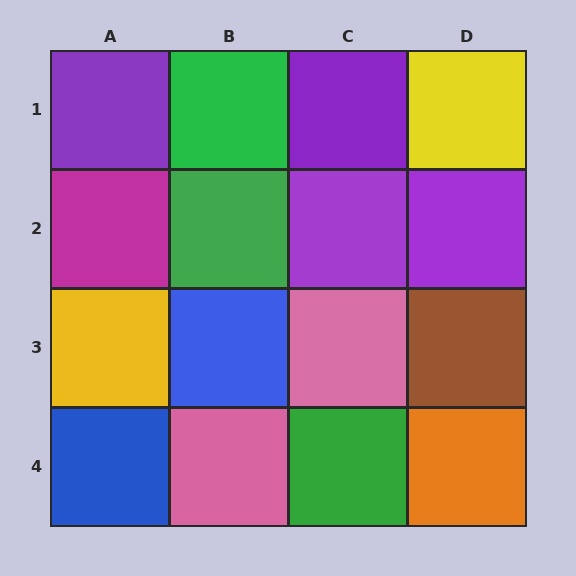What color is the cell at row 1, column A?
Purple.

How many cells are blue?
2 cells are blue.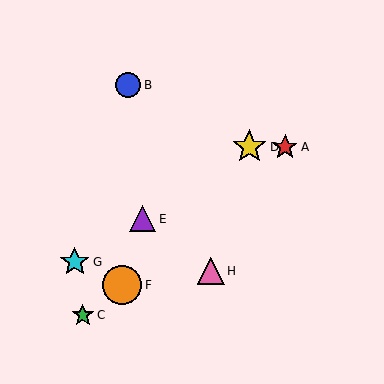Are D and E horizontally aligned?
No, D is at y≈147 and E is at y≈219.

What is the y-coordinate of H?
Object H is at y≈271.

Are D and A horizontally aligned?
Yes, both are at y≈147.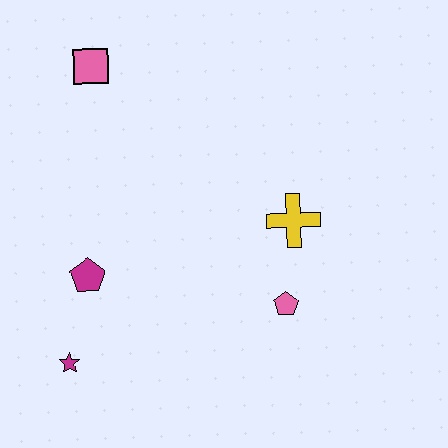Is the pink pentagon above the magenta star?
Yes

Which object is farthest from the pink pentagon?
The pink square is farthest from the pink pentagon.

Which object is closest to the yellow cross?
The pink pentagon is closest to the yellow cross.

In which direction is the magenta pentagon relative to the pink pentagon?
The magenta pentagon is to the left of the pink pentagon.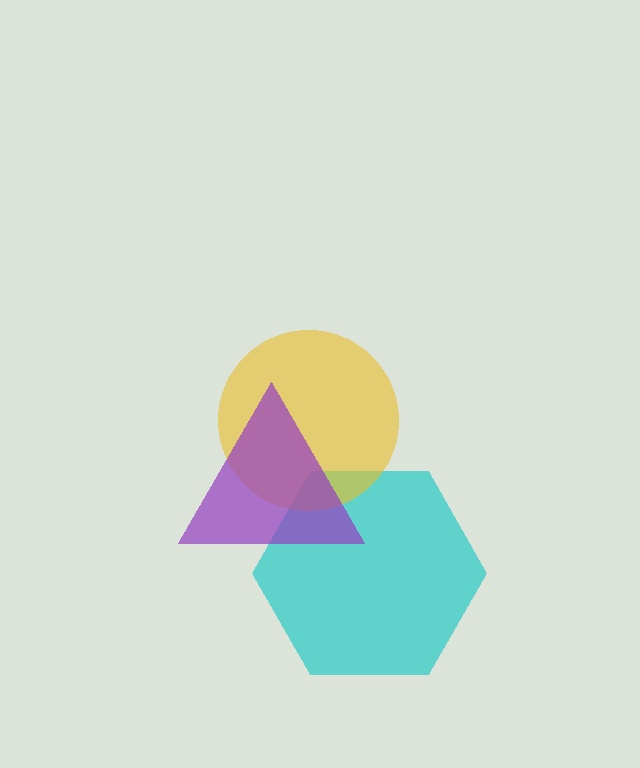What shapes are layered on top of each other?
The layered shapes are: a cyan hexagon, a yellow circle, a purple triangle.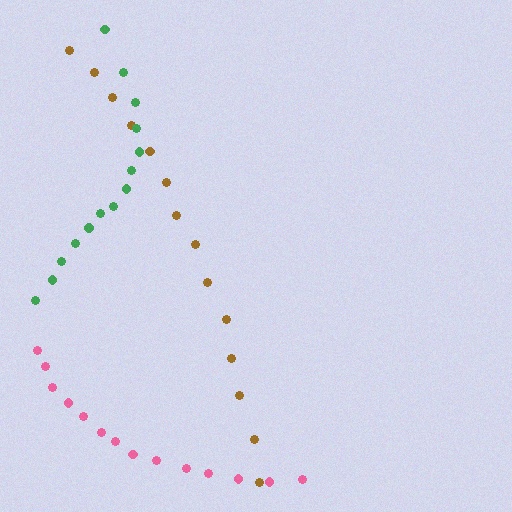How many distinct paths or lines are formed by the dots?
There are 3 distinct paths.